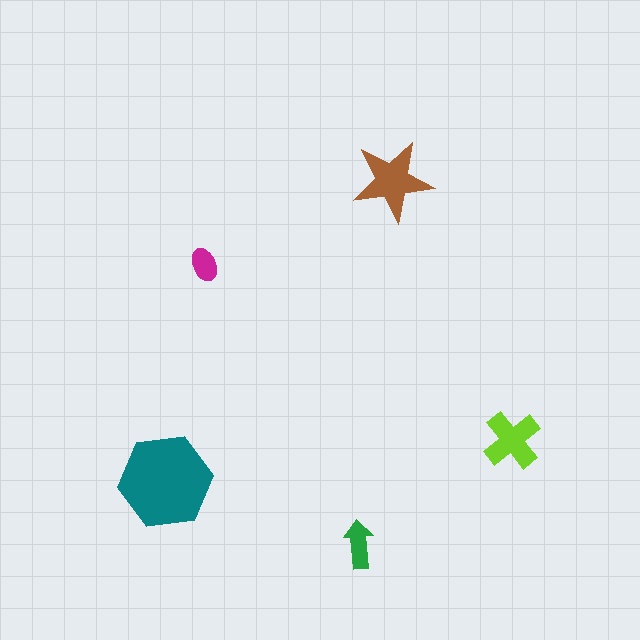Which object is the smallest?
The magenta ellipse.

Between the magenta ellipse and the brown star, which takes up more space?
The brown star.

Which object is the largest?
The teal hexagon.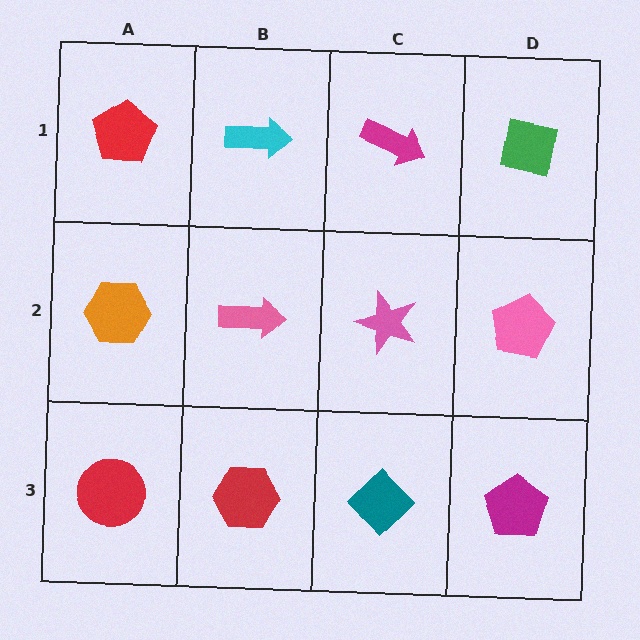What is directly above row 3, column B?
A pink arrow.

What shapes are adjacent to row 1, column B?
A pink arrow (row 2, column B), a red pentagon (row 1, column A), a magenta arrow (row 1, column C).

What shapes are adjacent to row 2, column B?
A cyan arrow (row 1, column B), a red hexagon (row 3, column B), an orange hexagon (row 2, column A), a pink star (row 2, column C).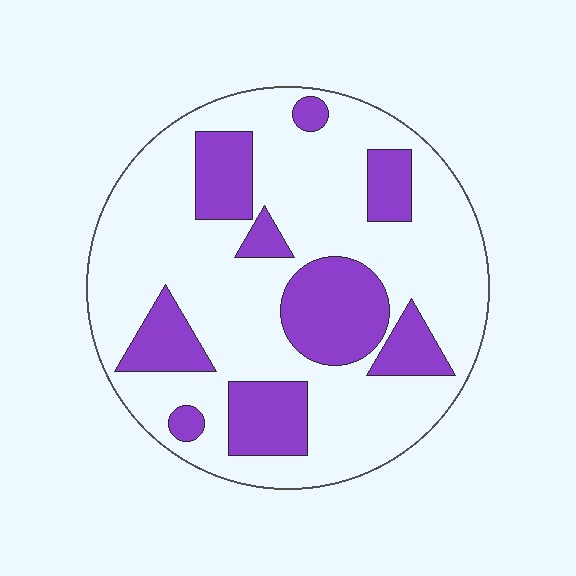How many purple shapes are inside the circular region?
9.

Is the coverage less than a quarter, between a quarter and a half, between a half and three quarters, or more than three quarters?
Between a quarter and a half.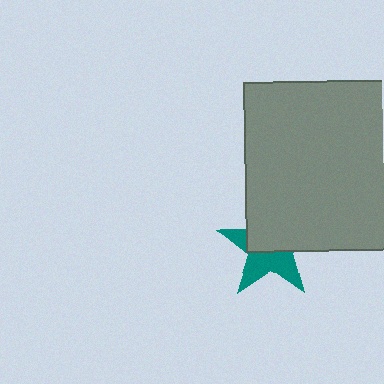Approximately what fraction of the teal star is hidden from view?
Roughly 52% of the teal star is hidden behind the gray square.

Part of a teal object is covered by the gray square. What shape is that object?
It is a star.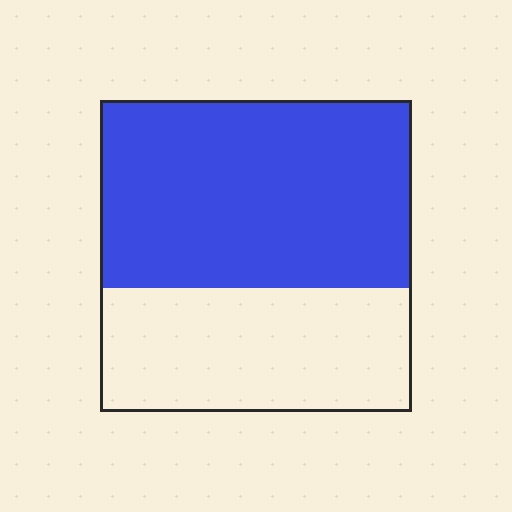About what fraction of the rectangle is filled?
About three fifths (3/5).